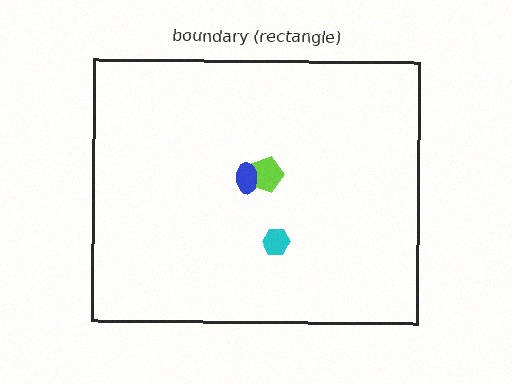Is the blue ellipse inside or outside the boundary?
Inside.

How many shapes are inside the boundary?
3 inside, 0 outside.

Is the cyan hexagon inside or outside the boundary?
Inside.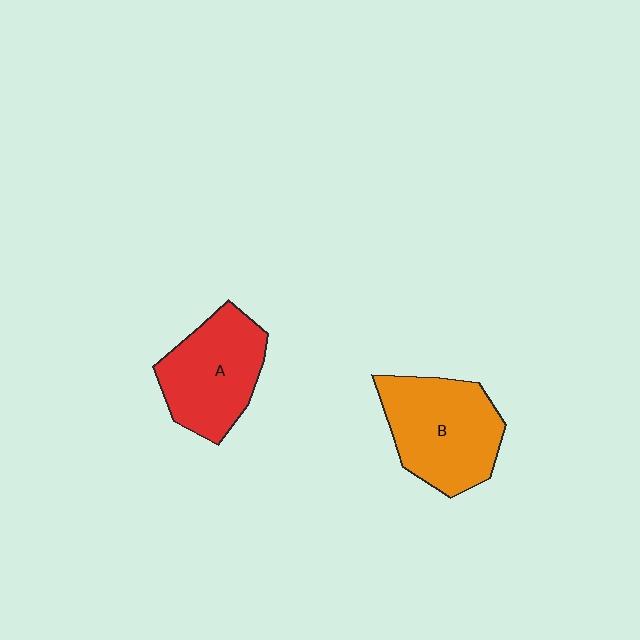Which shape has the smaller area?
Shape A (red).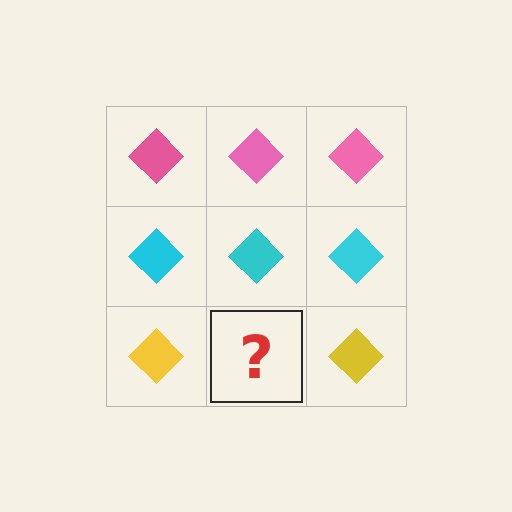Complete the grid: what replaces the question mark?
The question mark should be replaced with a yellow diamond.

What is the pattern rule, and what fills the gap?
The rule is that each row has a consistent color. The gap should be filled with a yellow diamond.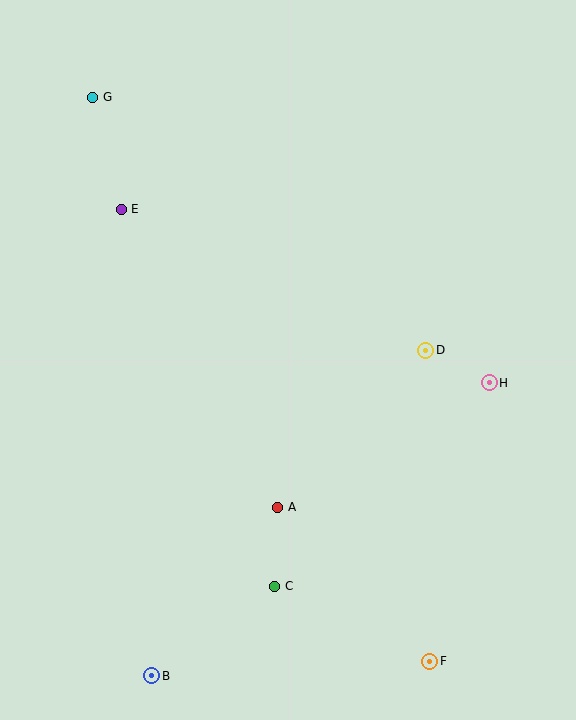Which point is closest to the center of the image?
Point D at (426, 350) is closest to the center.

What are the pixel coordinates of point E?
Point E is at (121, 209).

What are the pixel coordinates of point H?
Point H is at (489, 383).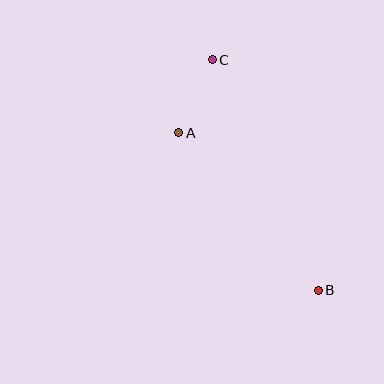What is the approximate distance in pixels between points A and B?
The distance between A and B is approximately 210 pixels.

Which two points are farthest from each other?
Points B and C are farthest from each other.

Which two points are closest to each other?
Points A and C are closest to each other.